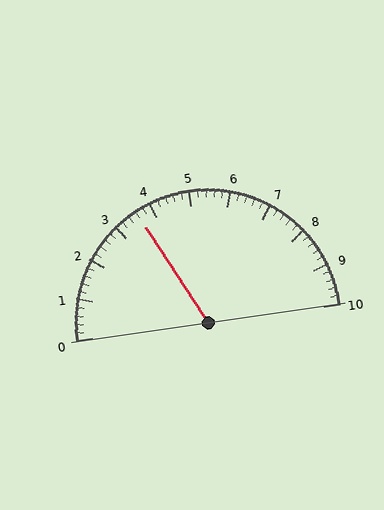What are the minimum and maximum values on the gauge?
The gauge ranges from 0 to 10.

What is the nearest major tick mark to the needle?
The nearest major tick mark is 4.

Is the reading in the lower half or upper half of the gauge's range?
The reading is in the lower half of the range (0 to 10).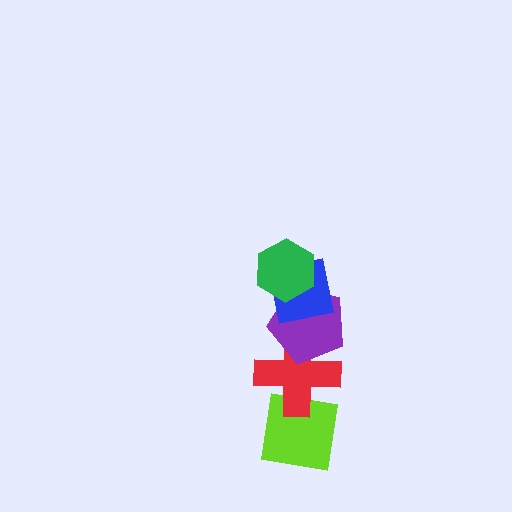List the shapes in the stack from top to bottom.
From top to bottom: the green hexagon, the blue square, the purple pentagon, the red cross, the lime square.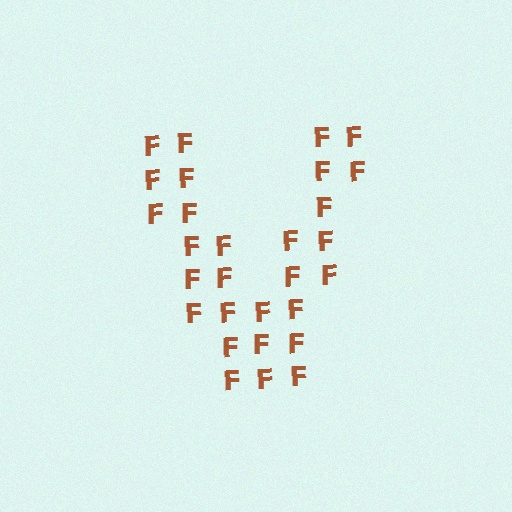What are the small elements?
The small elements are letter F's.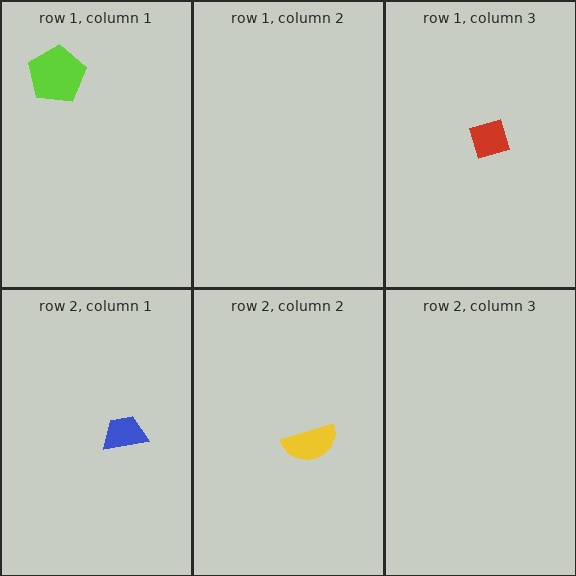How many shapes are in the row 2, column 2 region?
1.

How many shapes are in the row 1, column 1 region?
1.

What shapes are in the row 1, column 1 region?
The lime pentagon.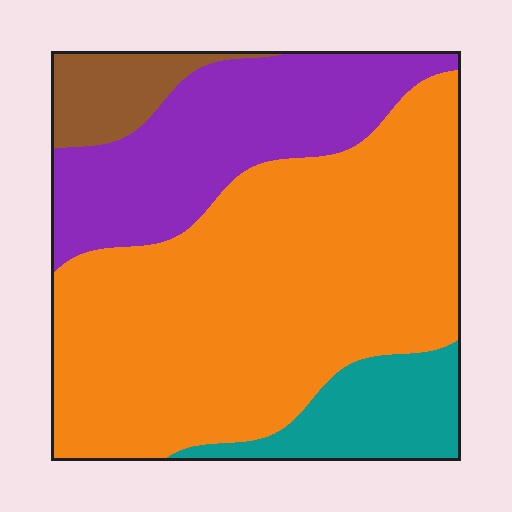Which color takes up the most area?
Orange, at roughly 60%.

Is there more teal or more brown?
Teal.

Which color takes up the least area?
Brown, at roughly 5%.